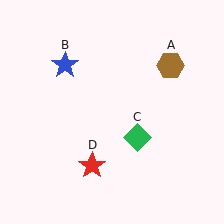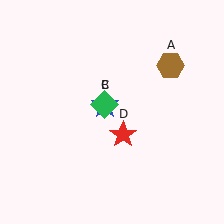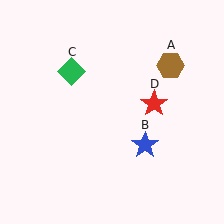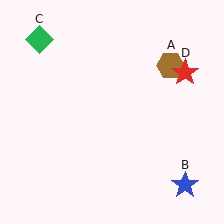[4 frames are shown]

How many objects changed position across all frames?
3 objects changed position: blue star (object B), green diamond (object C), red star (object D).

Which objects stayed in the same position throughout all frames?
Brown hexagon (object A) remained stationary.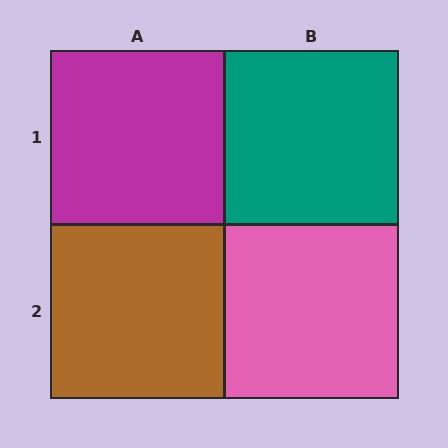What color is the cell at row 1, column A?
Magenta.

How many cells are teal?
1 cell is teal.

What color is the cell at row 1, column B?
Teal.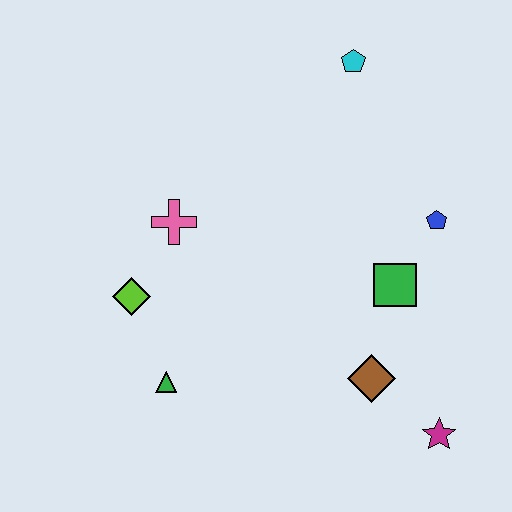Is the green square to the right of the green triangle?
Yes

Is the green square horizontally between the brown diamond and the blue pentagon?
Yes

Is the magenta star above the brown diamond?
No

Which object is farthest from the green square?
The lime diamond is farthest from the green square.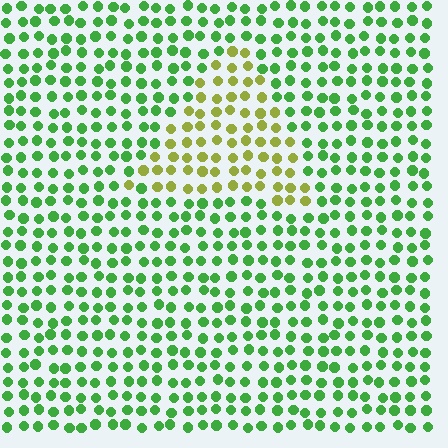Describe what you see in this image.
The image is filled with small green elements in a uniform arrangement. A triangle-shaped region is visible where the elements are tinted to a slightly different hue, forming a subtle color boundary.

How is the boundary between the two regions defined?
The boundary is defined purely by a slight shift in hue (about 49 degrees). Spacing, size, and orientation are identical on both sides.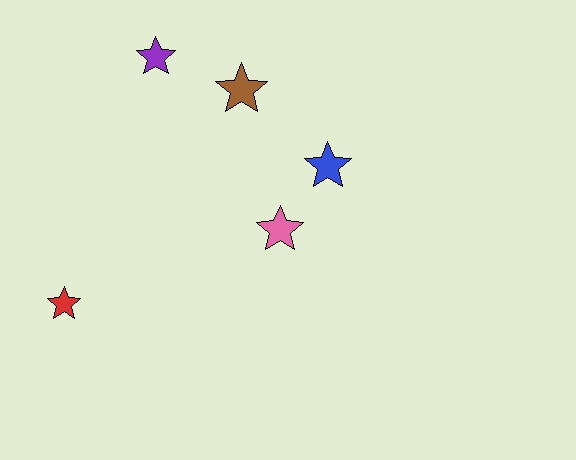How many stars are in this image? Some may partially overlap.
There are 5 stars.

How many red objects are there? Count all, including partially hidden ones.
There is 1 red object.